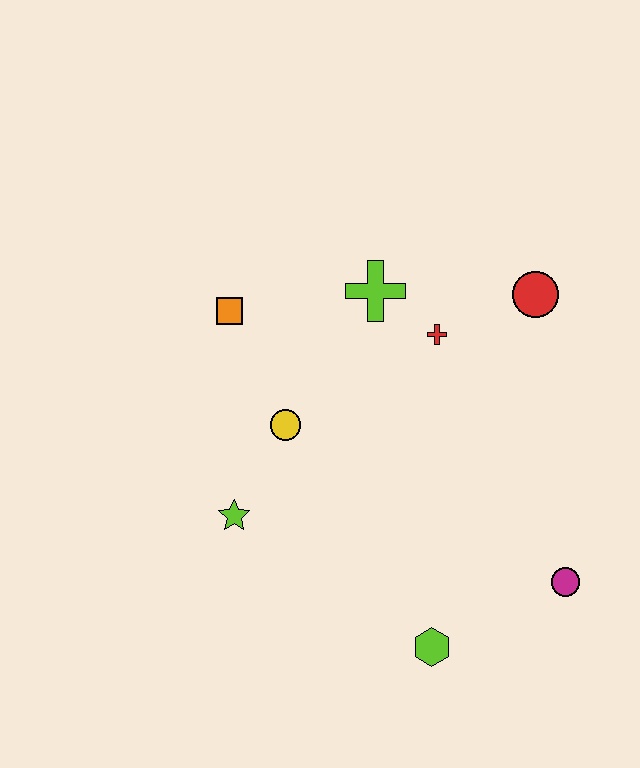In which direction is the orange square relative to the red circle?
The orange square is to the left of the red circle.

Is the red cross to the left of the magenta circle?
Yes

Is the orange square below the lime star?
No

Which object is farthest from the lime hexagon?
The orange square is farthest from the lime hexagon.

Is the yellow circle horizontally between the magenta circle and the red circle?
No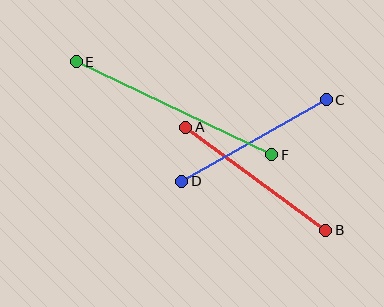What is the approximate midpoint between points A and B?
The midpoint is at approximately (256, 179) pixels.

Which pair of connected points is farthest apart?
Points E and F are farthest apart.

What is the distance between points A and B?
The distance is approximately 174 pixels.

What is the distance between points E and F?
The distance is approximately 216 pixels.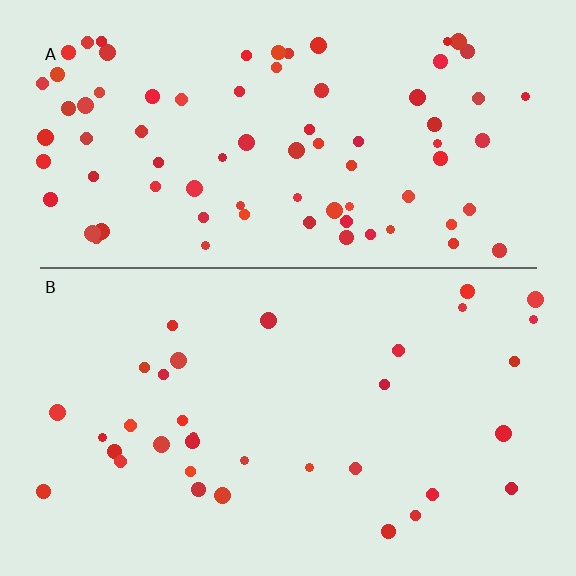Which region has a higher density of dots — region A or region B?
A (the top).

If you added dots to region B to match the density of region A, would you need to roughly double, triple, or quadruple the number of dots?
Approximately double.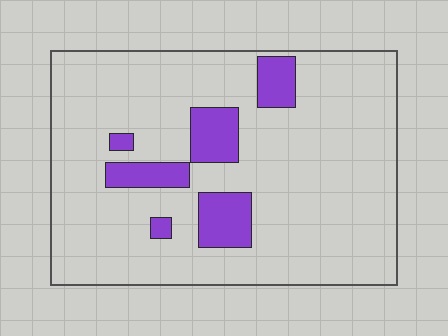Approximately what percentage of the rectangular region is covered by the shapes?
Approximately 15%.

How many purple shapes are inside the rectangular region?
6.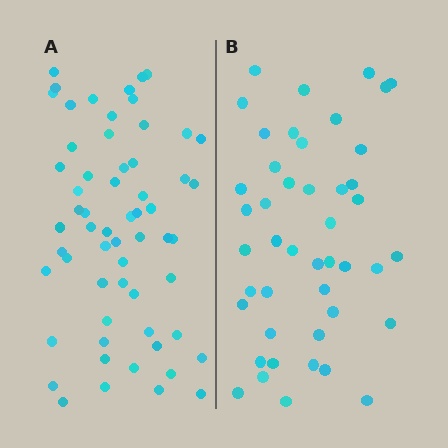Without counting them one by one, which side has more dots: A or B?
Region A (the left region) has more dots.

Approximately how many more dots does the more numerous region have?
Region A has approximately 15 more dots than region B.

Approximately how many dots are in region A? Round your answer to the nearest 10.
About 60 dots.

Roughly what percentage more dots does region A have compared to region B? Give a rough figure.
About 35% more.